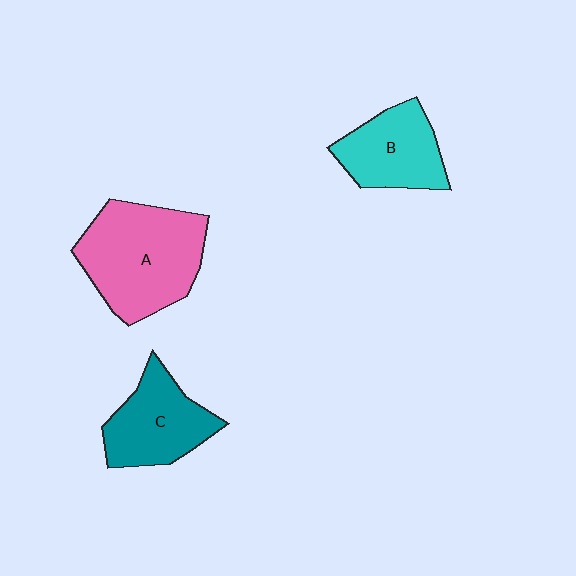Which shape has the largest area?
Shape A (pink).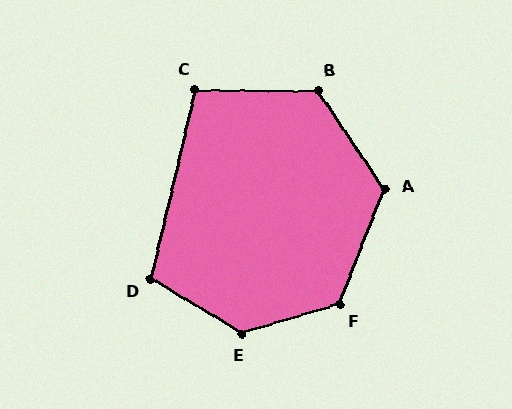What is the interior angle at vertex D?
Approximately 107 degrees (obtuse).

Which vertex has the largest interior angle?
E, at approximately 133 degrees.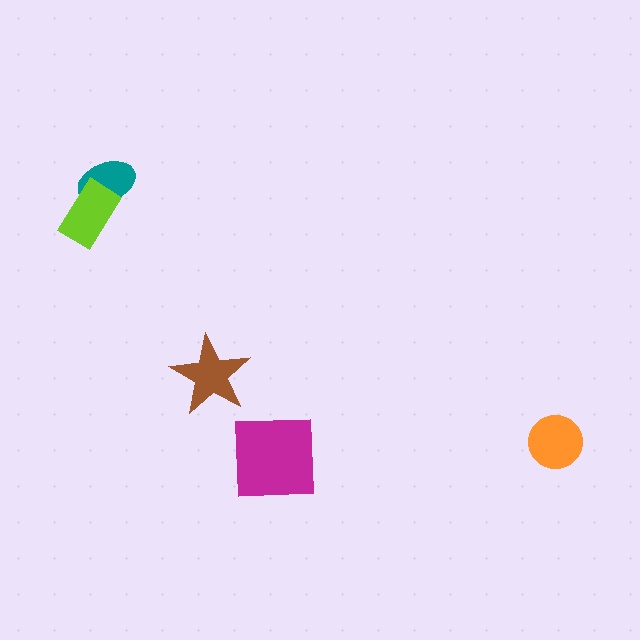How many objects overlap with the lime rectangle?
1 object overlaps with the lime rectangle.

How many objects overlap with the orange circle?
0 objects overlap with the orange circle.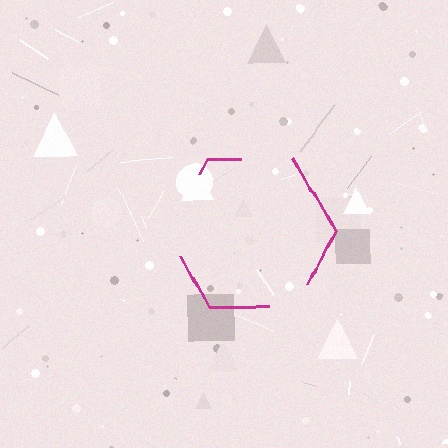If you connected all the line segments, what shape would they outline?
They would outline a hexagon.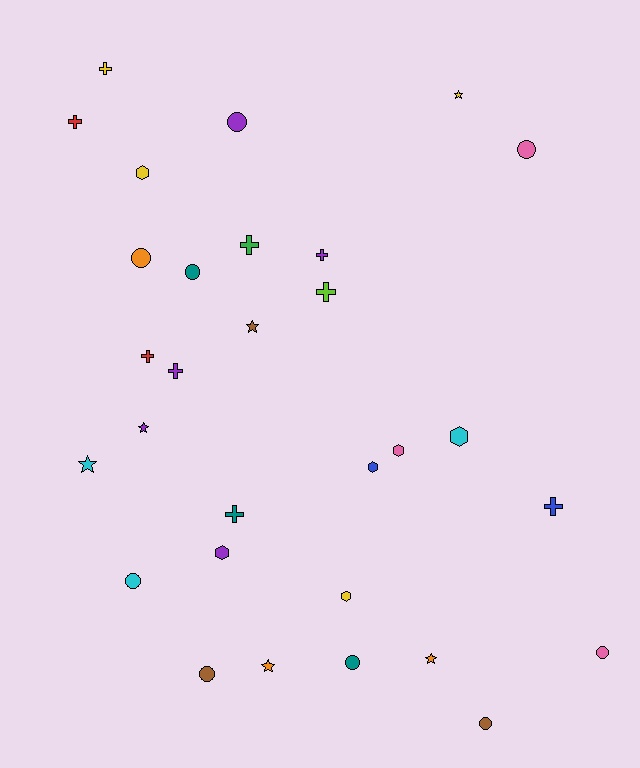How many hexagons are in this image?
There are 6 hexagons.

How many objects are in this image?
There are 30 objects.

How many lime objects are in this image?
There is 1 lime object.